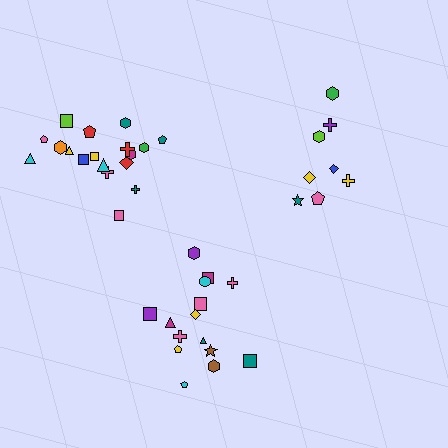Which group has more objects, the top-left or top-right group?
The top-left group.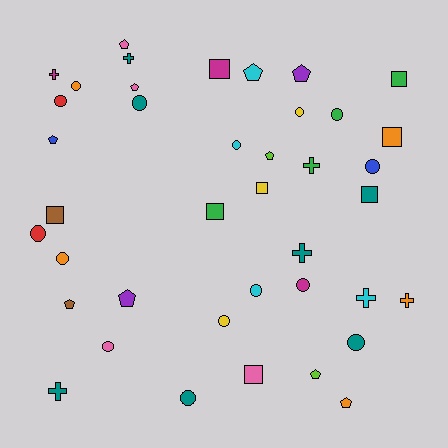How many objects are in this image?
There are 40 objects.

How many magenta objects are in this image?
There are 3 magenta objects.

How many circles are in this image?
There are 15 circles.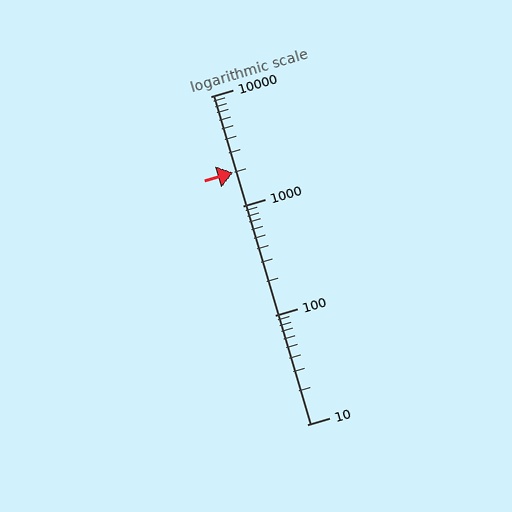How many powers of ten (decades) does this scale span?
The scale spans 3 decades, from 10 to 10000.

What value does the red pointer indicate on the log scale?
The pointer indicates approximately 2000.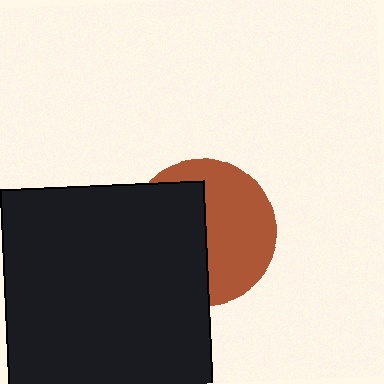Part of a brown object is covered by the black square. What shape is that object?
It is a circle.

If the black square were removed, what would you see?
You would see the complete brown circle.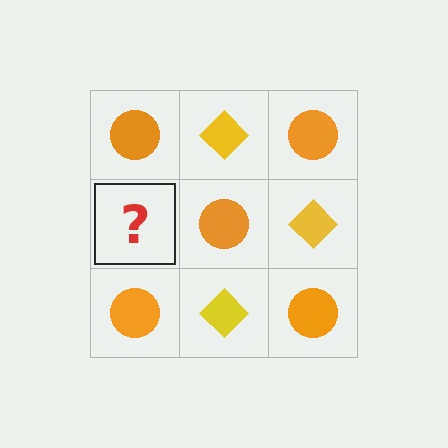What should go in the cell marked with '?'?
The missing cell should contain a yellow diamond.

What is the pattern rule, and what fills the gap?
The rule is that it alternates orange circle and yellow diamond in a checkerboard pattern. The gap should be filled with a yellow diamond.